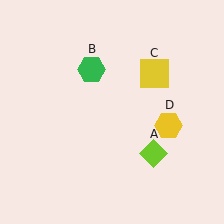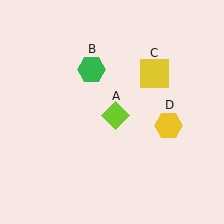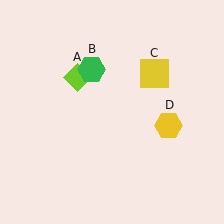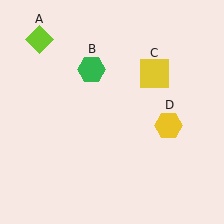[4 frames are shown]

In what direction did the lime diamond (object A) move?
The lime diamond (object A) moved up and to the left.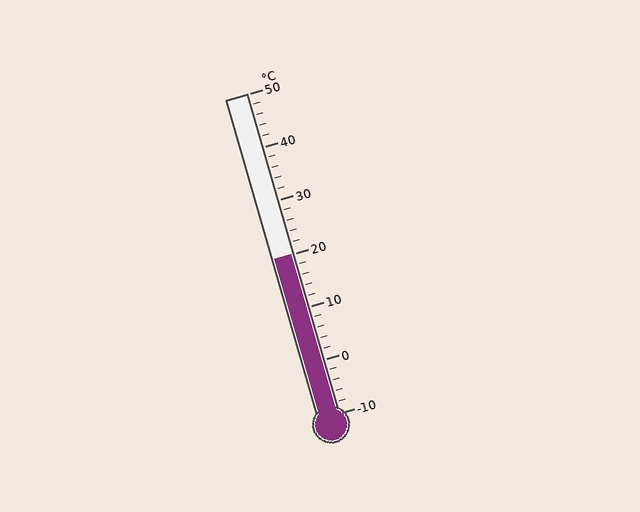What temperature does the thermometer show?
The thermometer shows approximately 20°C.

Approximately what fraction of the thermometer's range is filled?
The thermometer is filled to approximately 50% of its range.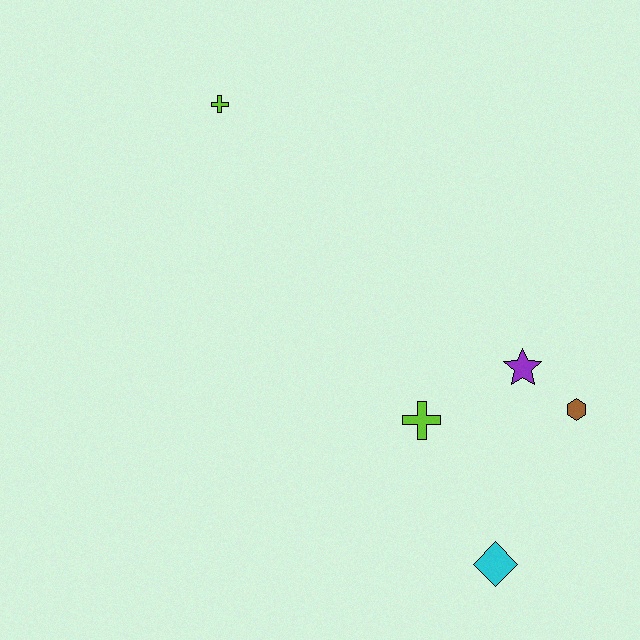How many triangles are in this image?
There are no triangles.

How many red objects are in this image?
There are no red objects.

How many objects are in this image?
There are 5 objects.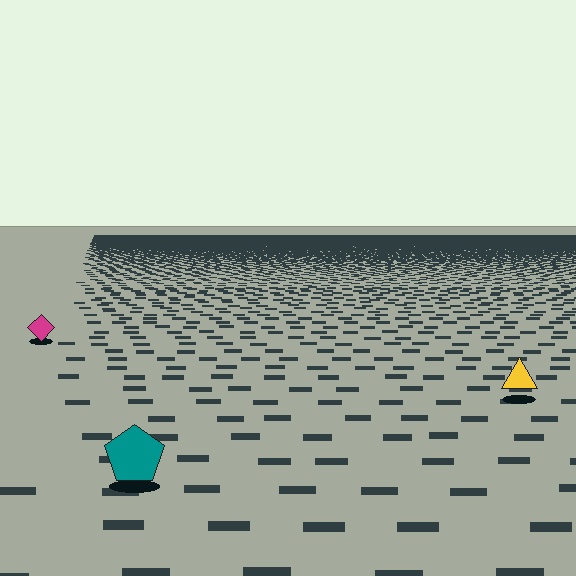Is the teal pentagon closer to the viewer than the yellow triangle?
Yes. The teal pentagon is closer — you can tell from the texture gradient: the ground texture is coarser near it.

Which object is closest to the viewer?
The teal pentagon is closest. The texture marks near it are larger and more spread out.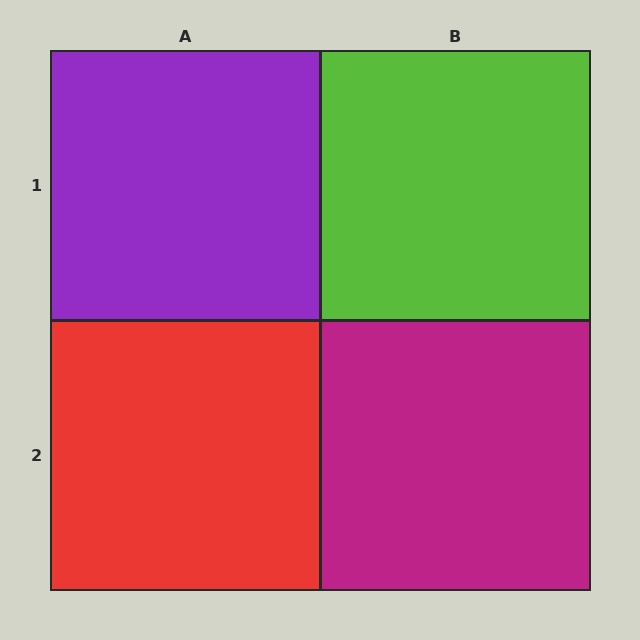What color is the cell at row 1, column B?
Lime.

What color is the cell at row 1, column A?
Purple.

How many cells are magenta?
1 cell is magenta.